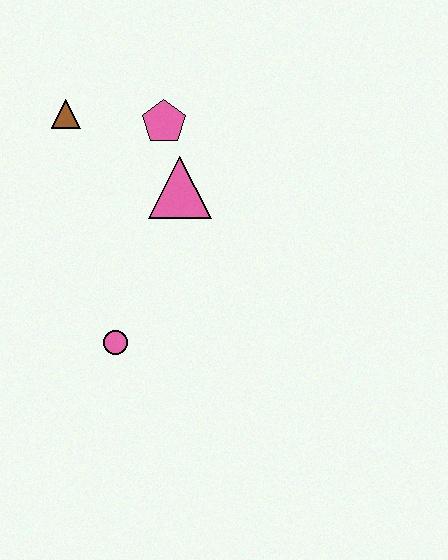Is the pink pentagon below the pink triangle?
No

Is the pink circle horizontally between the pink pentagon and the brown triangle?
Yes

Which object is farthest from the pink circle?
The brown triangle is farthest from the pink circle.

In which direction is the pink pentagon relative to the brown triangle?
The pink pentagon is to the right of the brown triangle.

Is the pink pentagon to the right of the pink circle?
Yes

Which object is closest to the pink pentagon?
The pink triangle is closest to the pink pentagon.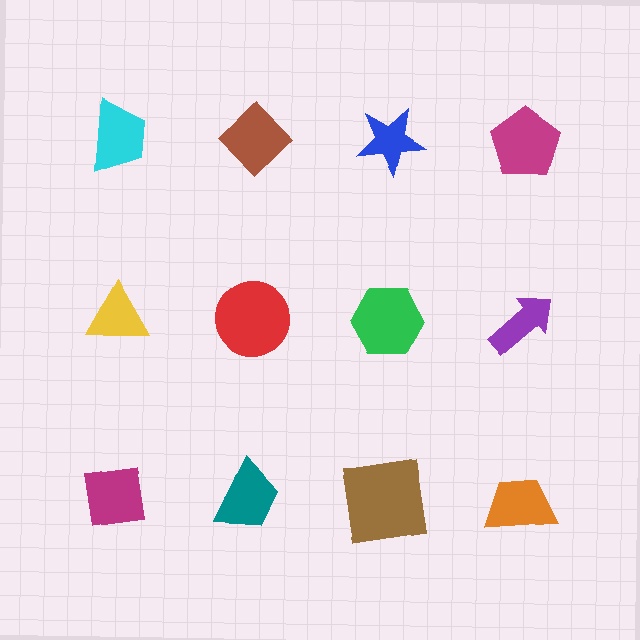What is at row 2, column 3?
A green hexagon.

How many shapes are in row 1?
4 shapes.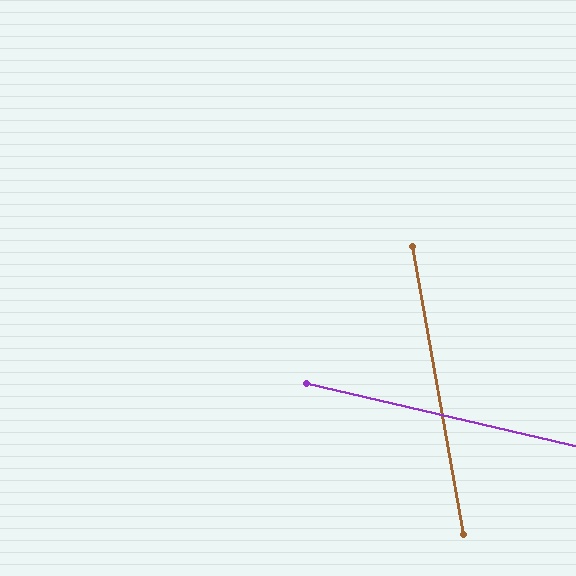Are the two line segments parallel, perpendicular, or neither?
Neither parallel nor perpendicular — they differ by about 67°.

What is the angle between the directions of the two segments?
Approximately 67 degrees.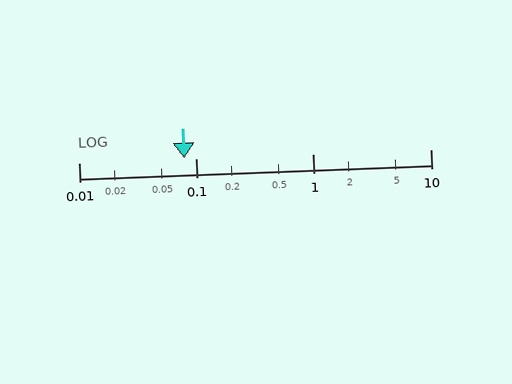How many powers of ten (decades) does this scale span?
The scale spans 3 decades, from 0.01 to 10.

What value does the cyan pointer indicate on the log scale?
The pointer indicates approximately 0.079.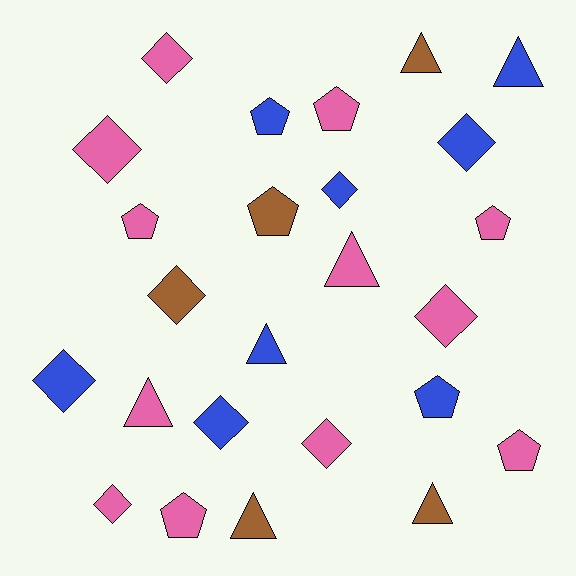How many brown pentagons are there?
There is 1 brown pentagon.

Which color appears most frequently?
Pink, with 12 objects.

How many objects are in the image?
There are 25 objects.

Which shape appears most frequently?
Diamond, with 10 objects.